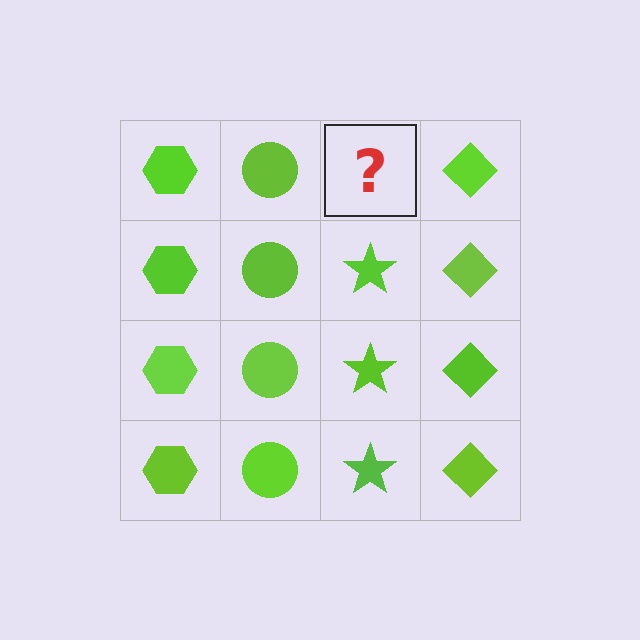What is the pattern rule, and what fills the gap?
The rule is that each column has a consistent shape. The gap should be filled with a lime star.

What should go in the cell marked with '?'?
The missing cell should contain a lime star.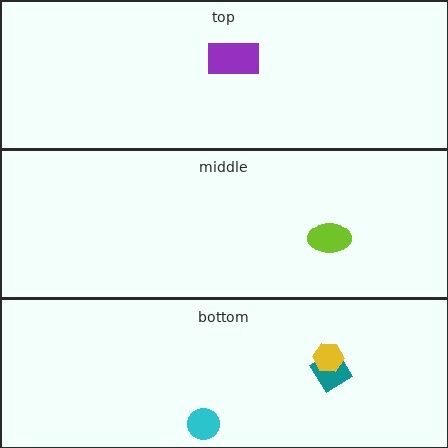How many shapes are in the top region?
1.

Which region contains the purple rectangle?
The top region.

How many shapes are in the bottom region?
3.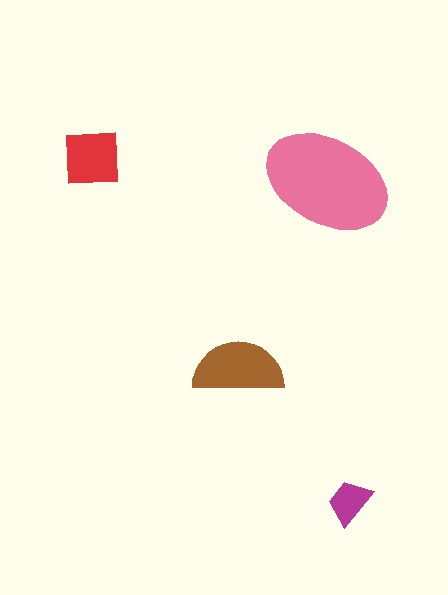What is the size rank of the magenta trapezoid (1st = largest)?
4th.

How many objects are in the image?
There are 4 objects in the image.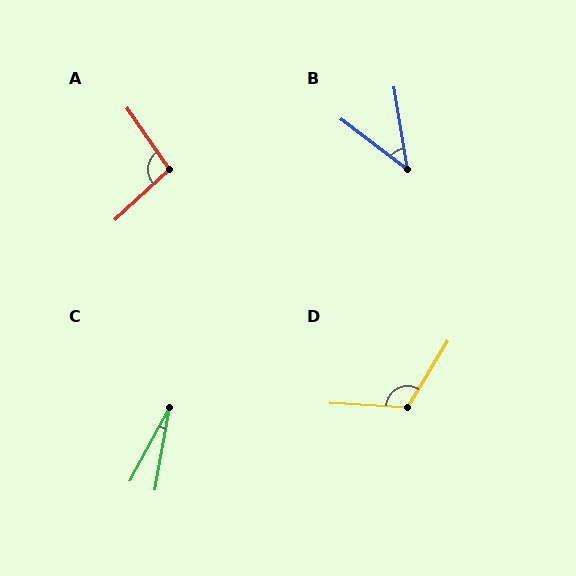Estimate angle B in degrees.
Approximately 44 degrees.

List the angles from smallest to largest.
C (19°), B (44°), A (98°), D (118°).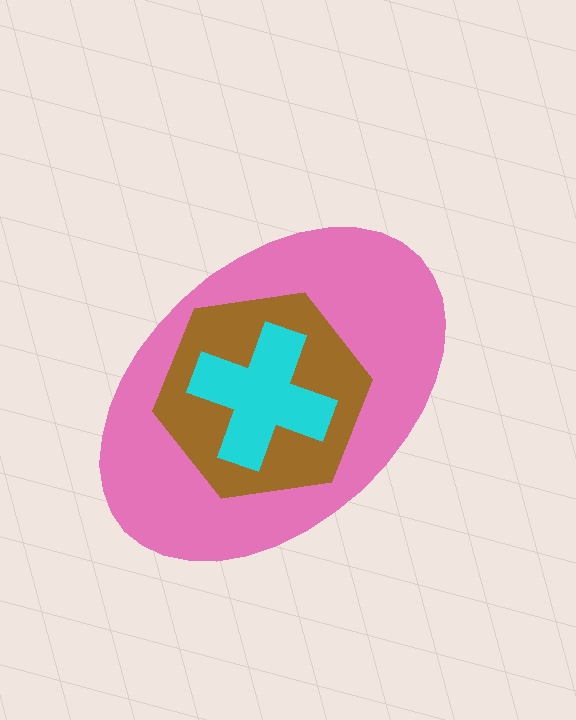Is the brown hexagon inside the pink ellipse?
Yes.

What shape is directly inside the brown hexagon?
The cyan cross.